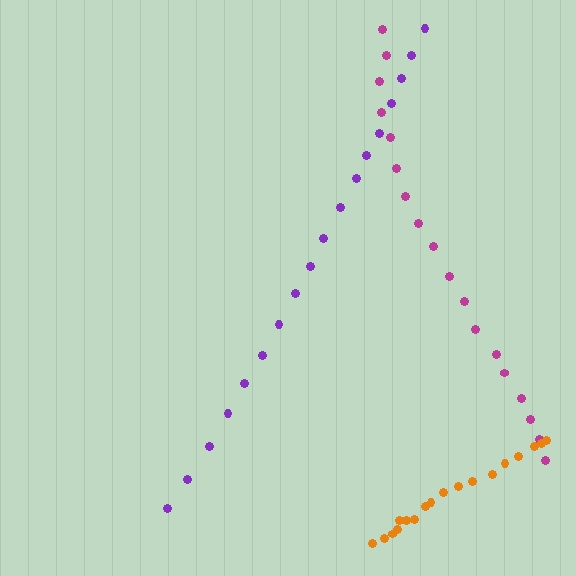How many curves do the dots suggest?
There are 3 distinct paths.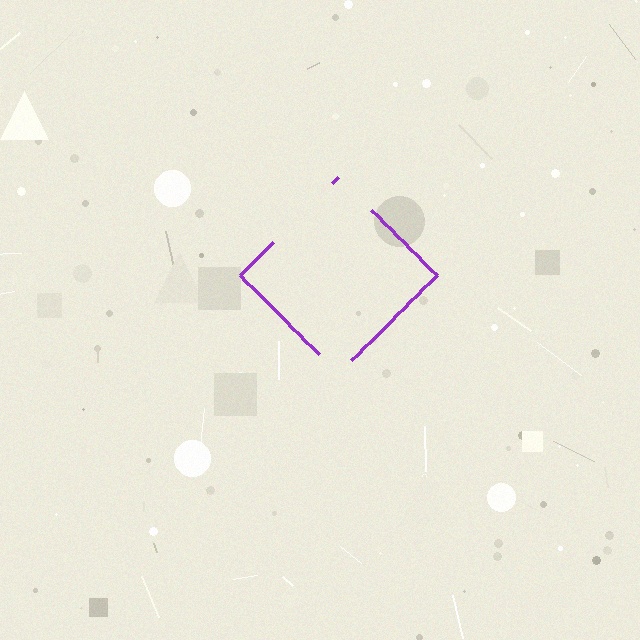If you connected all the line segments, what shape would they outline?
They would outline a diamond.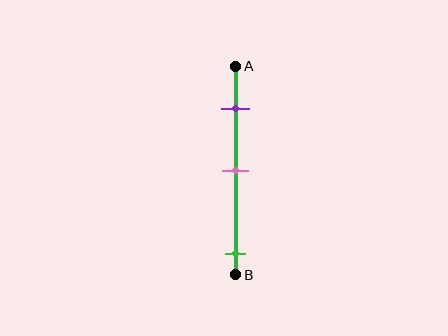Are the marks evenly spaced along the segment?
No, the marks are not evenly spaced.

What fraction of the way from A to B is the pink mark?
The pink mark is approximately 50% (0.5) of the way from A to B.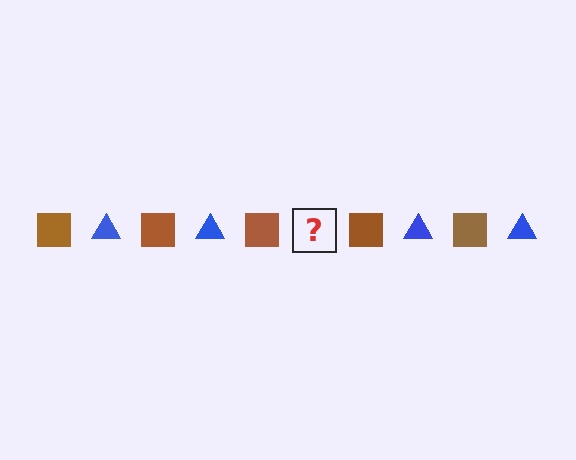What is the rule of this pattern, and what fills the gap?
The rule is that the pattern alternates between brown square and blue triangle. The gap should be filled with a blue triangle.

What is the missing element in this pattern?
The missing element is a blue triangle.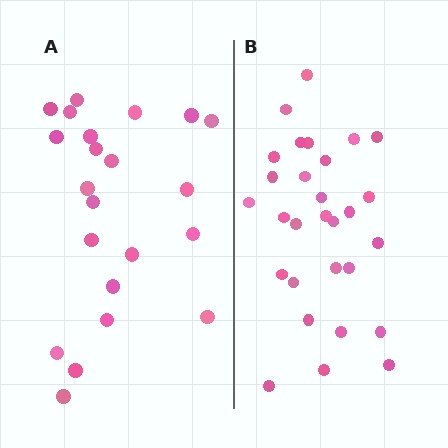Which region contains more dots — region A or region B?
Region B (the right region) has more dots.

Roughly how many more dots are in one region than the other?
Region B has roughly 8 or so more dots than region A.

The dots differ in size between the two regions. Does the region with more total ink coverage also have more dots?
No. Region A has more total ink coverage because its dots are larger, but region B actually contains more individual dots. Total area can be misleading — the number of items is what matters here.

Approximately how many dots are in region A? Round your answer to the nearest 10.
About 20 dots. (The exact count is 22, which rounds to 20.)